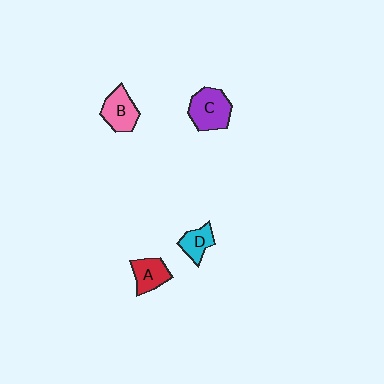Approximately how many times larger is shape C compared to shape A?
Approximately 1.4 times.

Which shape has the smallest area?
Shape D (cyan).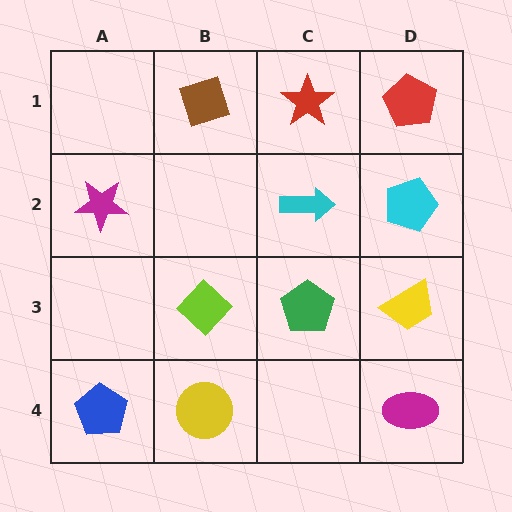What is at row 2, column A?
A magenta star.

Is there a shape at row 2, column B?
No, that cell is empty.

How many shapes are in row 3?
3 shapes.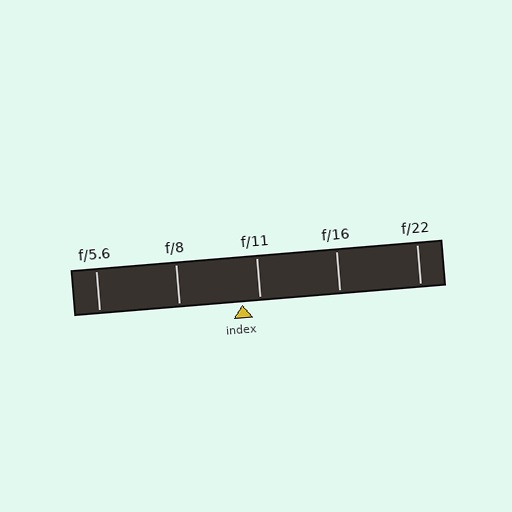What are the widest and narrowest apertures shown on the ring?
The widest aperture shown is f/5.6 and the narrowest is f/22.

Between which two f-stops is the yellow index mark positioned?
The index mark is between f/8 and f/11.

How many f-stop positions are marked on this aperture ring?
There are 5 f-stop positions marked.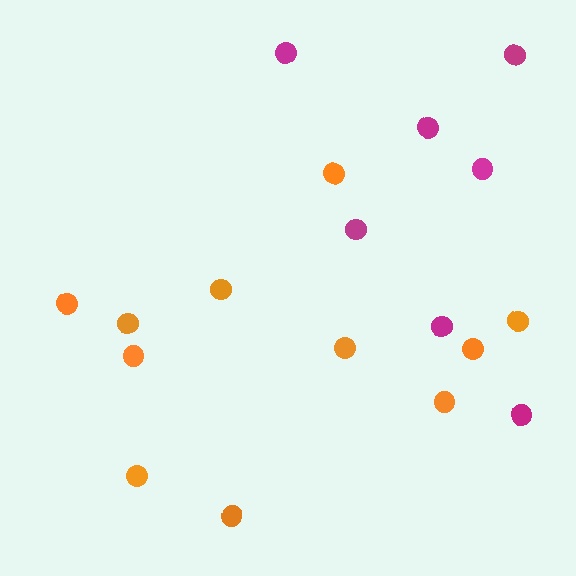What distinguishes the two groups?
There are 2 groups: one group of magenta circles (7) and one group of orange circles (11).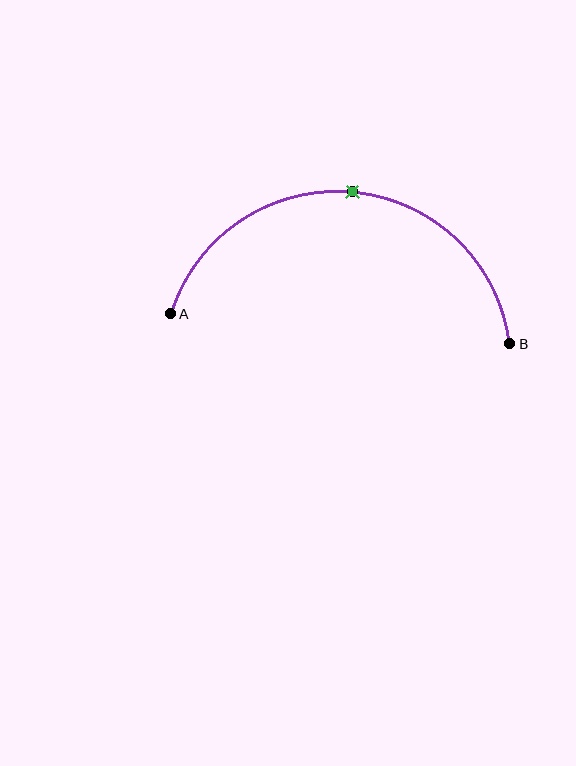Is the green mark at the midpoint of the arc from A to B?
Yes. The green mark lies on the arc at equal arc-length from both A and B — it is the arc midpoint.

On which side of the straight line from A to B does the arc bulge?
The arc bulges above the straight line connecting A and B.